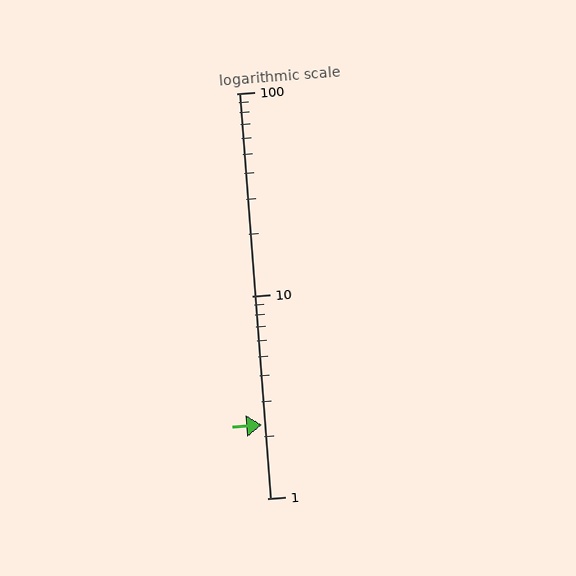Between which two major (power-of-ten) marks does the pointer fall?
The pointer is between 1 and 10.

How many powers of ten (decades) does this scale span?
The scale spans 2 decades, from 1 to 100.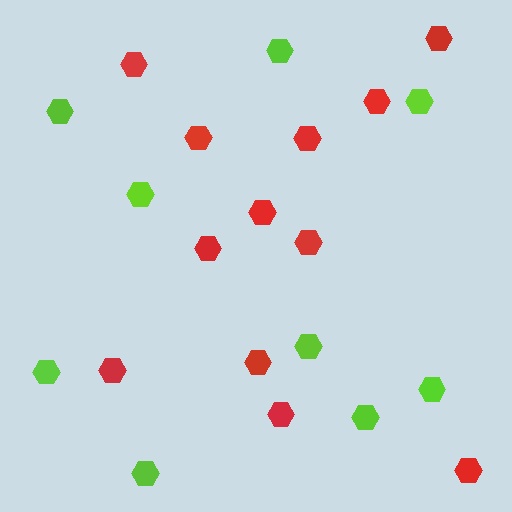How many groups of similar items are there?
There are 2 groups: one group of lime hexagons (9) and one group of red hexagons (12).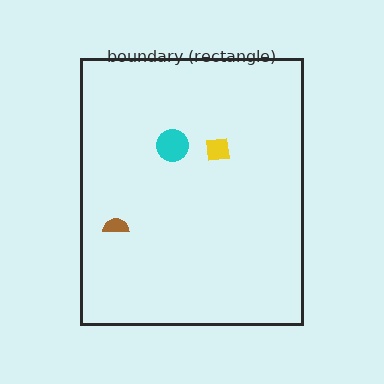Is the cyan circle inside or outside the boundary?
Inside.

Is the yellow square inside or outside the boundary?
Inside.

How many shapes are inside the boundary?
3 inside, 0 outside.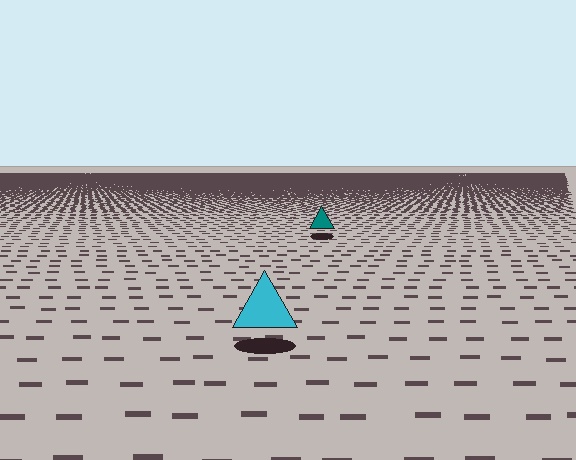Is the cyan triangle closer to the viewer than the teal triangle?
Yes. The cyan triangle is closer — you can tell from the texture gradient: the ground texture is coarser near it.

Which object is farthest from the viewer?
The teal triangle is farthest from the viewer. It appears smaller and the ground texture around it is denser.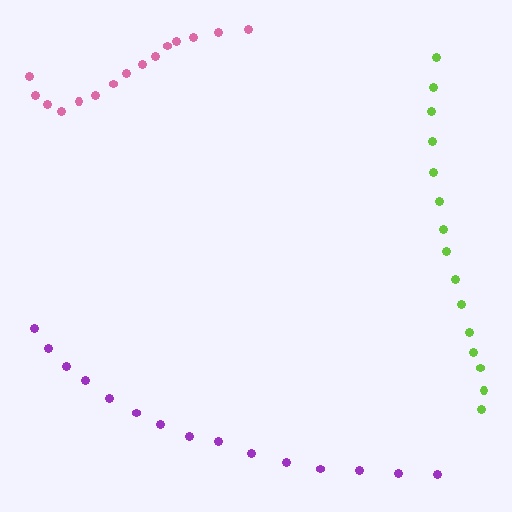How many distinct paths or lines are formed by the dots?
There are 3 distinct paths.